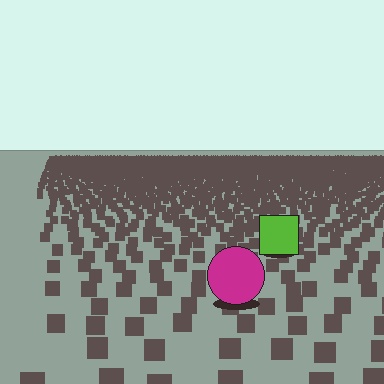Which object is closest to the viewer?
The magenta circle is closest. The texture marks near it are larger and more spread out.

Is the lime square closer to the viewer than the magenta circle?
No. The magenta circle is closer — you can tell from the texture gradient: the ground texture is coarser near it.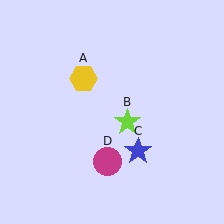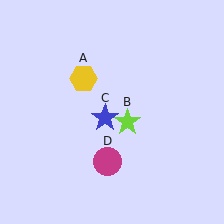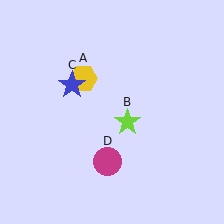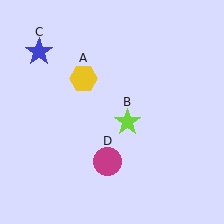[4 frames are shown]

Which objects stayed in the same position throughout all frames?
Yellow hexagon (object A) and lime star (object B) and magenta circle (object D) remained stationary.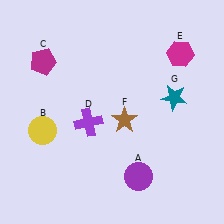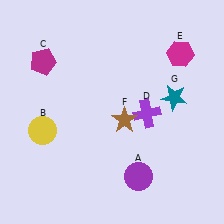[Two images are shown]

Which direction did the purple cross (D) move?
The purple cross (D) moved right.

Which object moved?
The purple cross (D) moved right.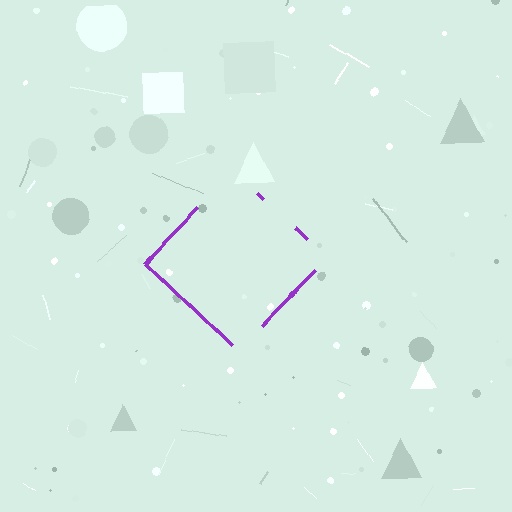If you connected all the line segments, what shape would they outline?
They would outline a diamond.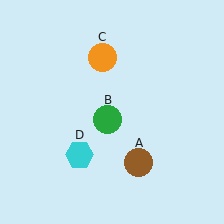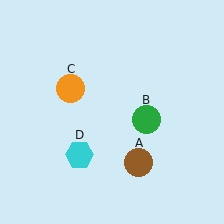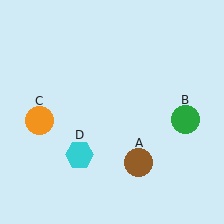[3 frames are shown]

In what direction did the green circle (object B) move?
The green circle (object B) moved right.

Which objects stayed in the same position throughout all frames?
Brown circle (object A) and cyan hexagon (object D) remained stationary.